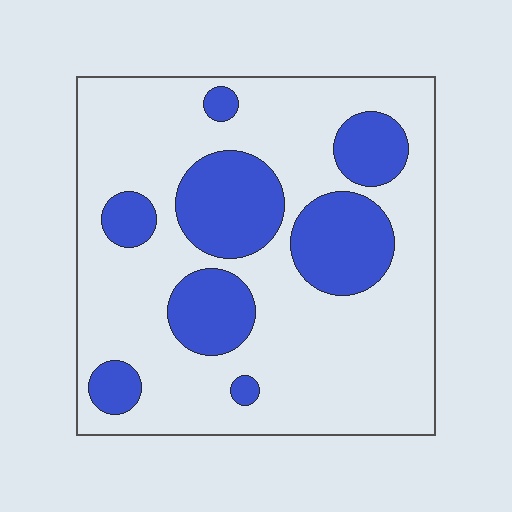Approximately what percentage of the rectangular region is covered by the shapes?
Approximately 25%.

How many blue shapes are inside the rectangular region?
8.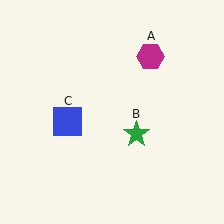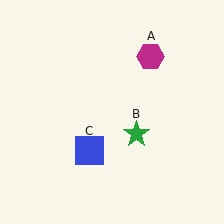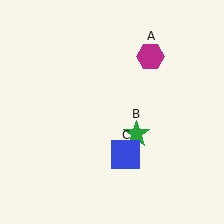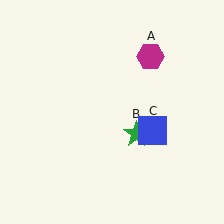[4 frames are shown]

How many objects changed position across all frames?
1 object changed position: blue square (object C).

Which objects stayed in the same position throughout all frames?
Magenta hexagon (object A) and green star (object B) remained stationary.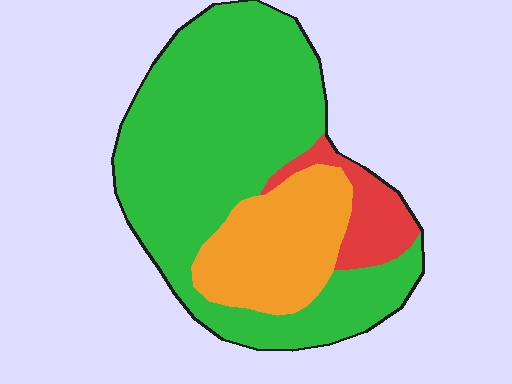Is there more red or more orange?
Orange.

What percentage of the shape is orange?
Orange covers about 25% of the shape.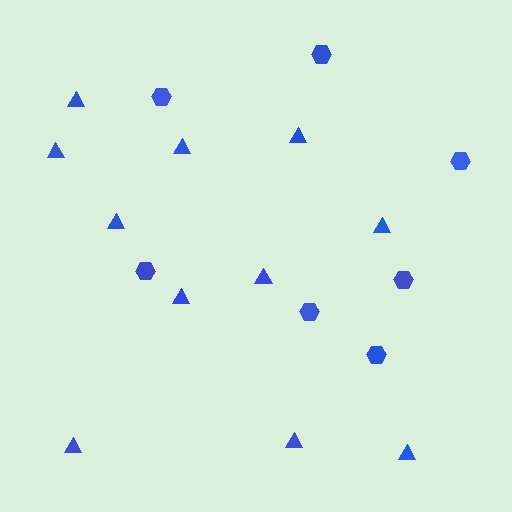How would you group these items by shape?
There are 2 groups: one group of hexagons (7) and one group of triangles (11).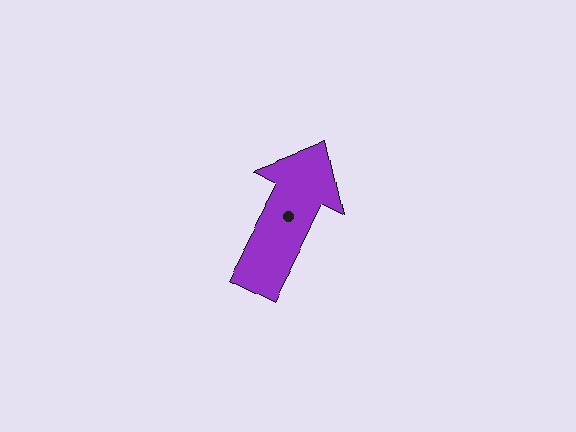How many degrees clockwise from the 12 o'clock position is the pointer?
Approximately 28 degrees.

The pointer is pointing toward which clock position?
Roughly 1 o'clock.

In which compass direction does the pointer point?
Northeast.